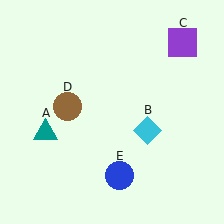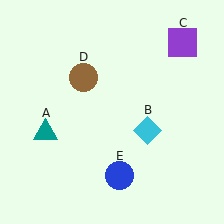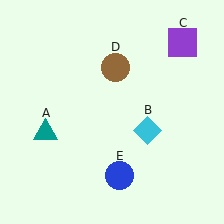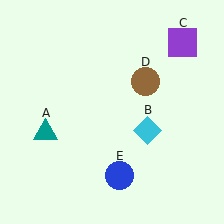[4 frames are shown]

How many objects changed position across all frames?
1 object changed position: brown circle (object D).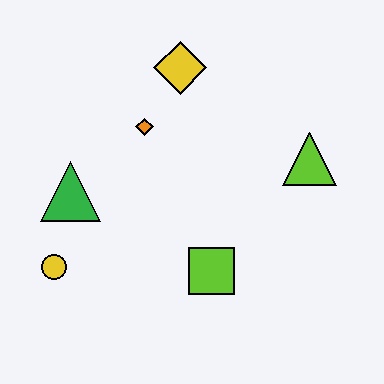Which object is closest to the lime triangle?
The lime square is closest to the lime triangle.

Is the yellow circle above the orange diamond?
No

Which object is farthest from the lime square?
The yellow diamond is farthest from the lime square.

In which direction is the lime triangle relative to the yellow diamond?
The lime triangle is to the right of the yellow diamond.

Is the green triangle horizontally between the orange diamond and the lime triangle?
No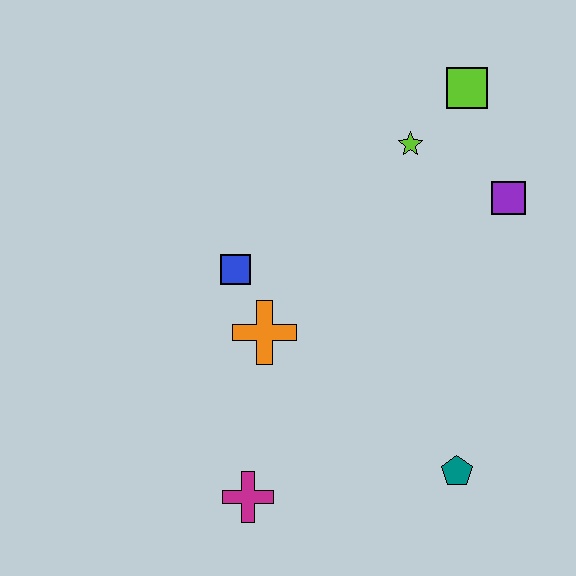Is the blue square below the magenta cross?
No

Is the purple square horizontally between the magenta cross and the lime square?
No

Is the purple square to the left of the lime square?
No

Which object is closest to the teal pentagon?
The magenta cross is closest to the teal pentagon.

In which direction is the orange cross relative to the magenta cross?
The orange cross is above the magenta cross.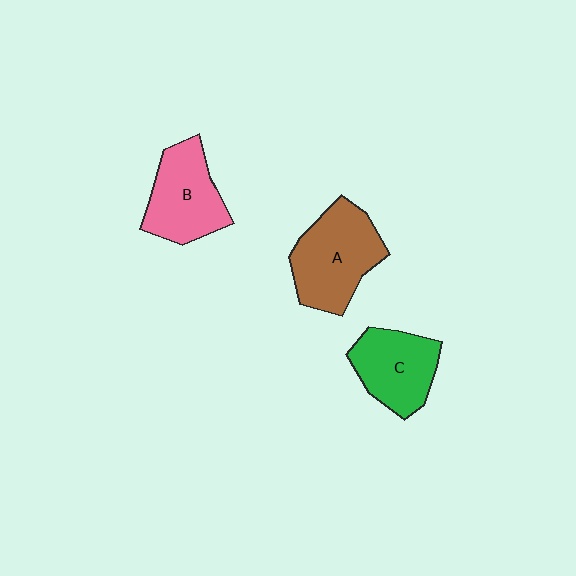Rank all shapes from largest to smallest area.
From largest to smallest: A (brown), B (pink), C (green).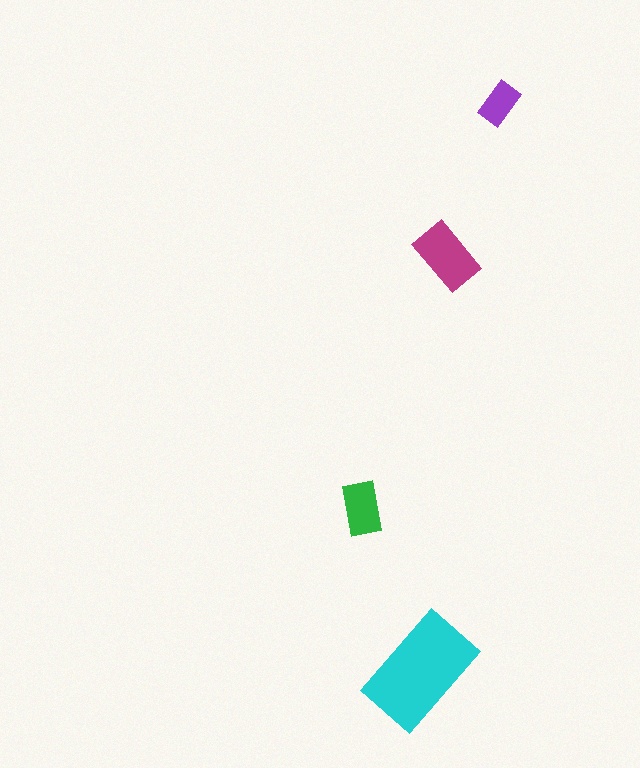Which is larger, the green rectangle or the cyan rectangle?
The cyan one.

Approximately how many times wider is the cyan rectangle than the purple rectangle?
About 2.5 times wider.